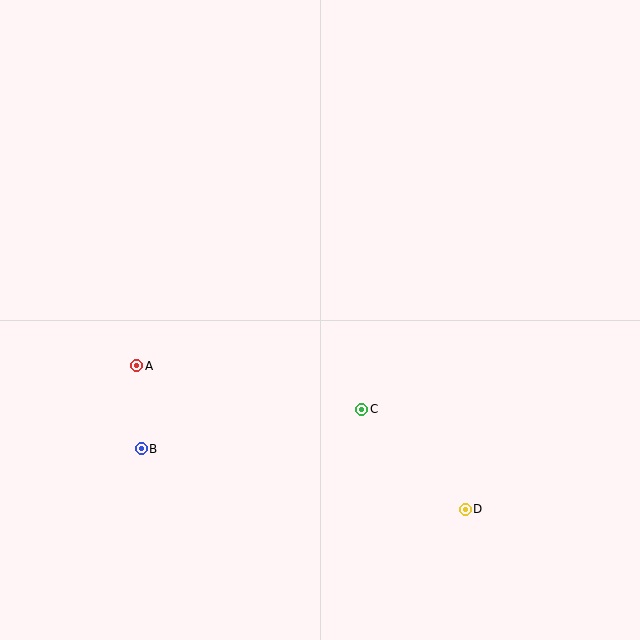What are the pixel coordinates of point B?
Point B is at (141, 449).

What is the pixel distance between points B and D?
The distance between B and D is 330 pixels.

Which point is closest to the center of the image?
Point C at (362, 409) is closest to the center.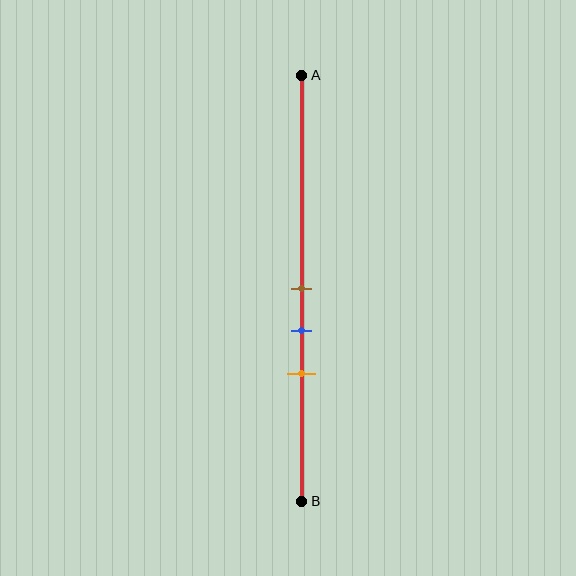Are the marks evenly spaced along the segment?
Yes, the marks are approximately evenly spaced.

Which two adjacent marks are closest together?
The brown and blue marks are the closest adjacent pair.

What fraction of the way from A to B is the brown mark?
The brown mark is approximately 50% (0.5) of the way from A to B.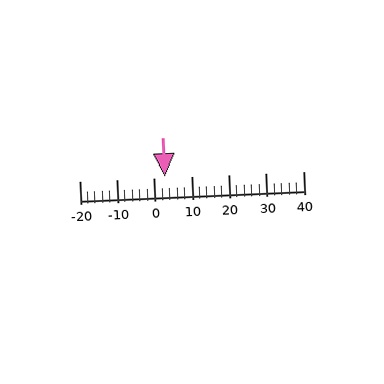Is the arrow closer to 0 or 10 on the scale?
The arrow is closer to 0.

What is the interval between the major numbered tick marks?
The major tick marks are spaced 10 units apart.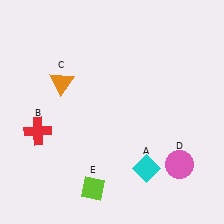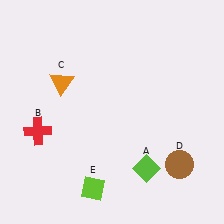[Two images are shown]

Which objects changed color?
A changed from cyan to lime. D changed from pink to brown.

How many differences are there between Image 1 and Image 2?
There are 2 differences between the two images.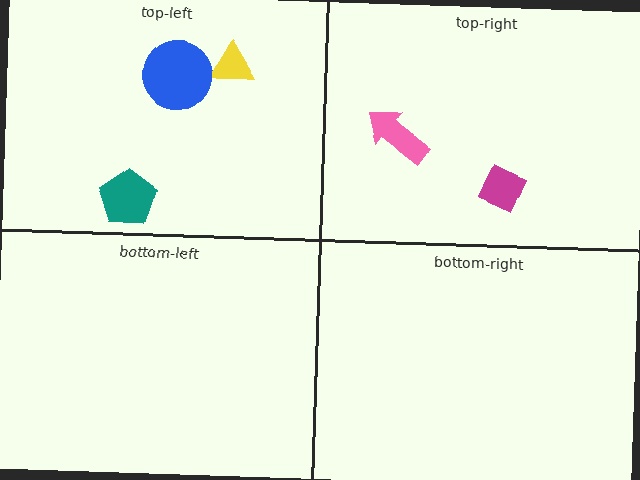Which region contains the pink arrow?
The top-right region.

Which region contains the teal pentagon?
The top-left region.